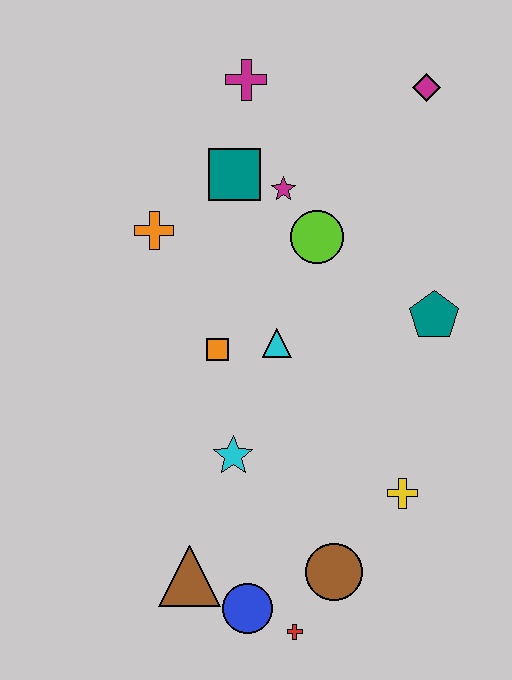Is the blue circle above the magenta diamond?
No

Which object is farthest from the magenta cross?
The red cross is farthest from the magenta cross.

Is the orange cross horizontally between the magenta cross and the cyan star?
No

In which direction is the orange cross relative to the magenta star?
The orange cross is to the left of the magenta star.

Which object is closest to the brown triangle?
The blue circle is closest to the brown triangle.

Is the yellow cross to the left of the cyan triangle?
No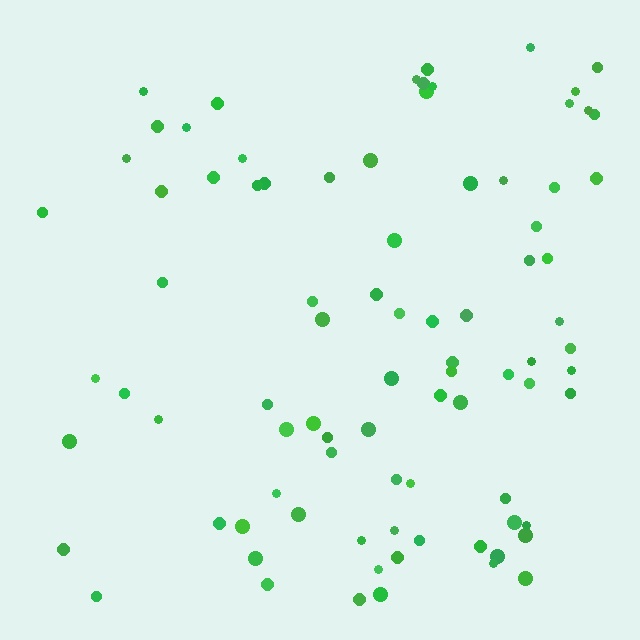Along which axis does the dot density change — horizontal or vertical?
Horizontal.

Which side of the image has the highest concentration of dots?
The right.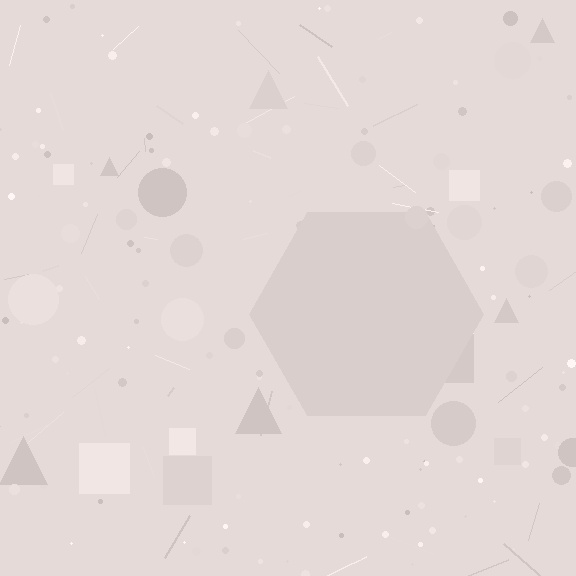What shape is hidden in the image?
A hexagon is hidden in the image.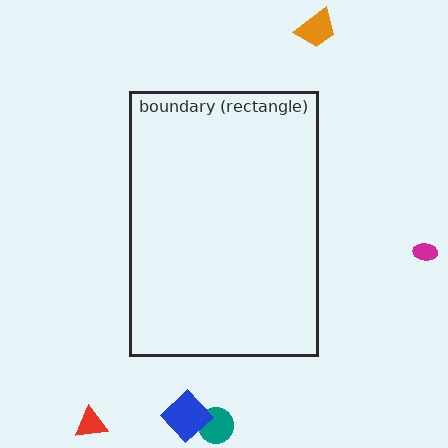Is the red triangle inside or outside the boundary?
Outside.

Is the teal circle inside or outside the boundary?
Outside.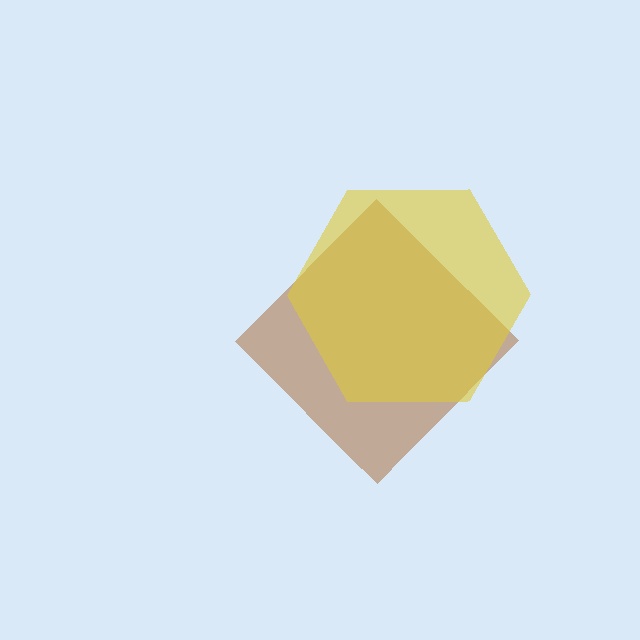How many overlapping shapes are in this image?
There are 2 overlapping shapes in the image.